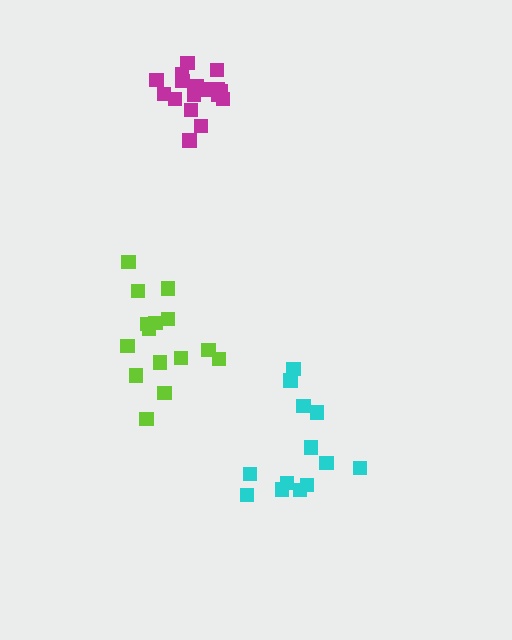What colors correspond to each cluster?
The clusters are colored: cyan, lime, magenta.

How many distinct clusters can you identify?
There are 3 distinct clusters.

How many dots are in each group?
Group 1: 13 dots, Group 2: 15 dots, Group 3: 18 dots (46 total).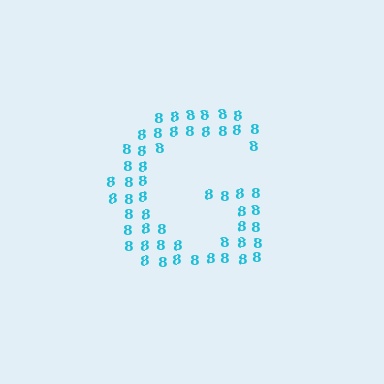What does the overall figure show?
The overall figure shows the letter G.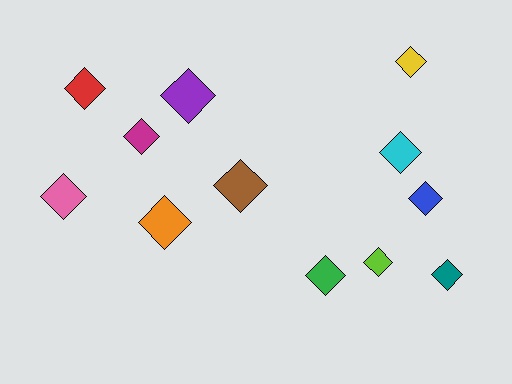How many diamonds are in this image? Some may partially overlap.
There are 12 diamonds.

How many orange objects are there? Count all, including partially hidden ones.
There is 1 orange object.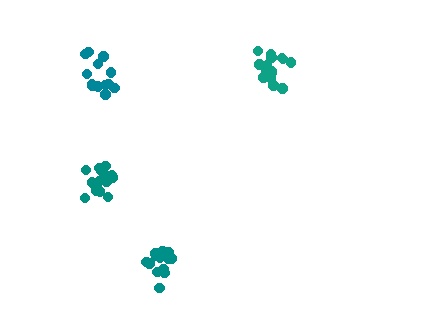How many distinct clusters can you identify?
There are 4 distinct clusters.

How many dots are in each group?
Group 1: 14 dots, Group 2: 15 dots, Group 3: 14 dots, Group 4: 16 dots (59 total).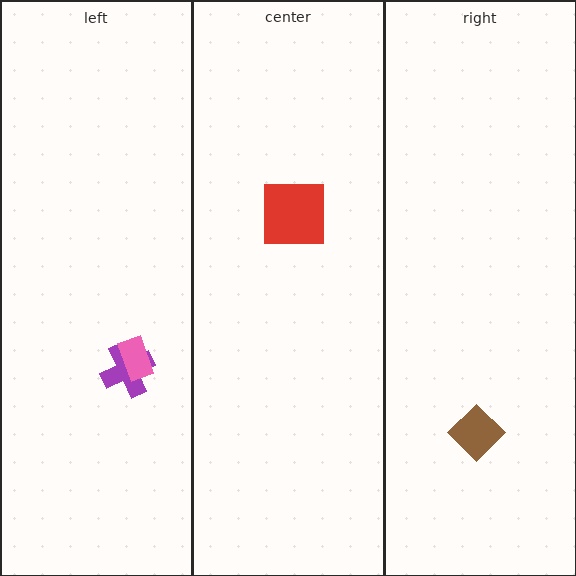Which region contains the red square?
The center region.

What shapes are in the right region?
The brown diamond.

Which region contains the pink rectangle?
The left region.